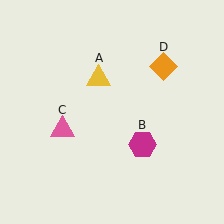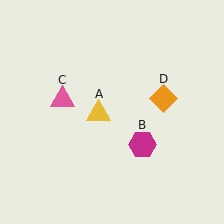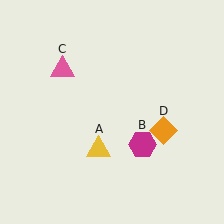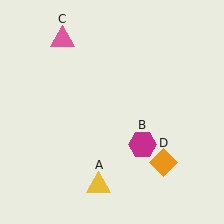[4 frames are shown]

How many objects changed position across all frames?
3 objects changed position: yellow triangle (object A), pink triangle (object C), orange diamond (object D).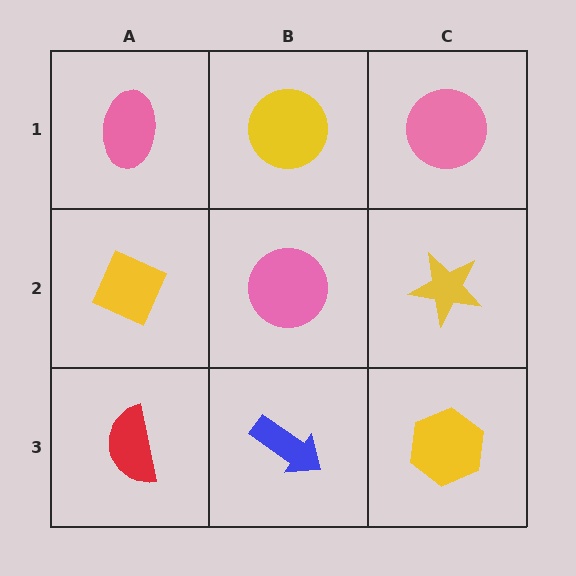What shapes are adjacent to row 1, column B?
A pink circle (row 2, column B), a pink ellipse (row 1, column A), a pink circle (row 1, column C).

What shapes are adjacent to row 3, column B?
A pink circle (row 2, column B), a red semicircle (row 3, column A), a yellow hexagon (row 3, column C).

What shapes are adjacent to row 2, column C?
A pink circle (row 1, column C), a yellow hexagon (row 3, column C), a pink circle (row 2, column B).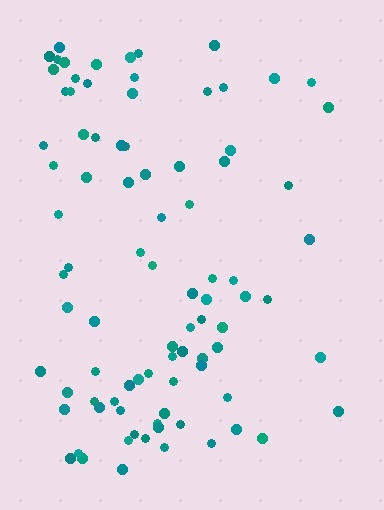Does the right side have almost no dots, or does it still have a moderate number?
Still a moderate number, just noticeably fewer than the left.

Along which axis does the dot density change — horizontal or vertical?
Horizontal.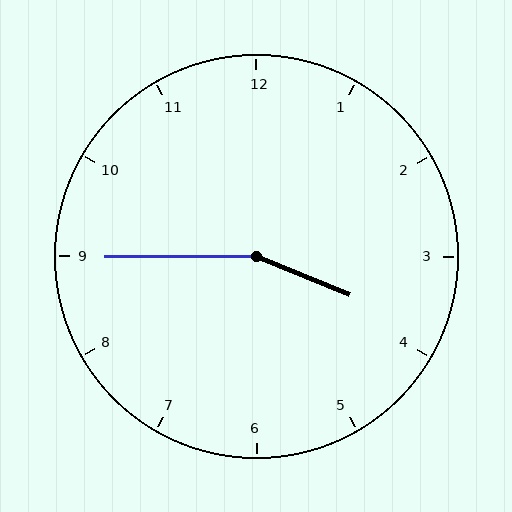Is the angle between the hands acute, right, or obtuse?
It is obtuse.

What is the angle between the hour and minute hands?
Approximately 158 degrees.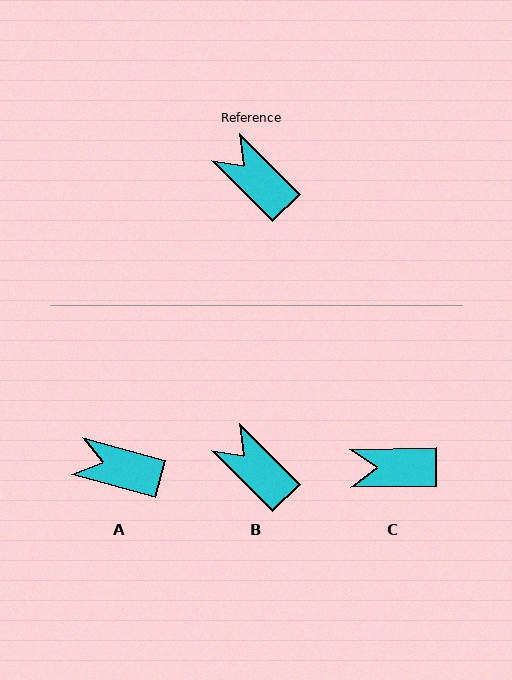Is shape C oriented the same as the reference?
No, it is off by about 47 degrees.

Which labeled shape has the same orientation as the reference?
B.